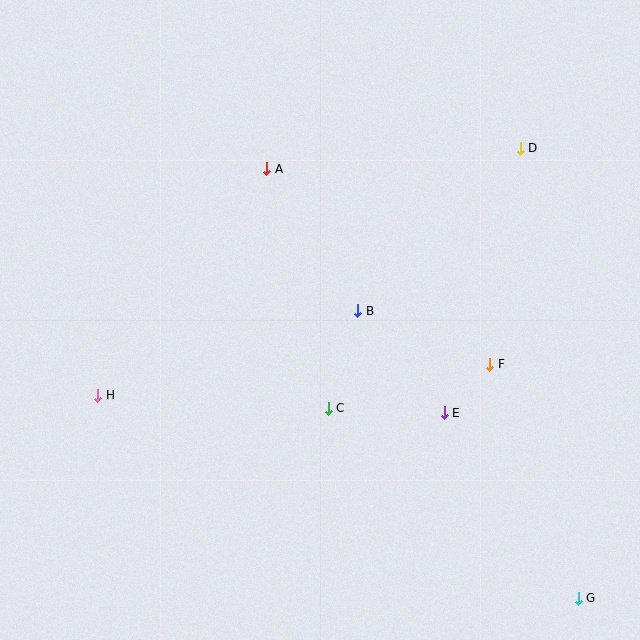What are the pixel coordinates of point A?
Point A is at (267, 169).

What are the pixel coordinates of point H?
Point H is at (98, 395).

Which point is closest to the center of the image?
Point B at (358, 311) is closest to the center.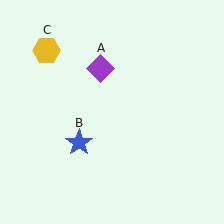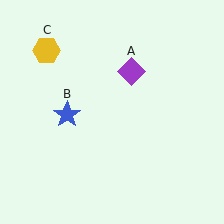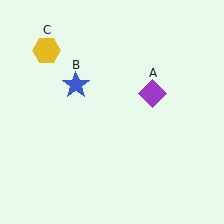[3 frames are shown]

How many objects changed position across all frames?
2 objects changed position: purple diamond (object A), blue star (object B).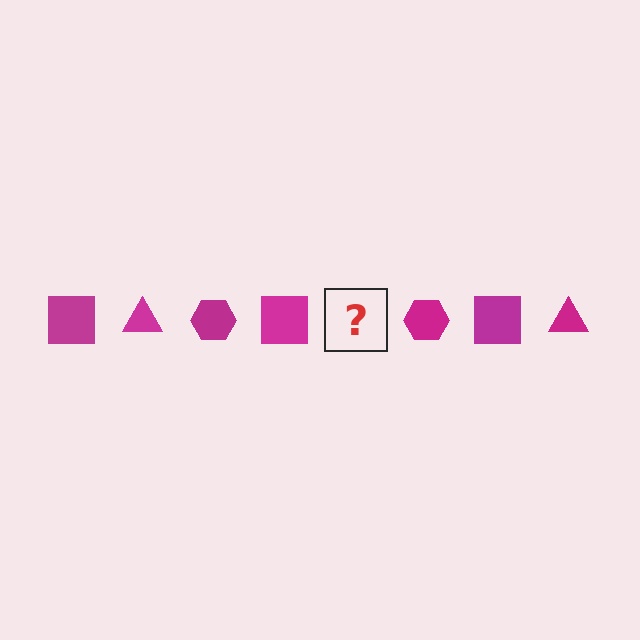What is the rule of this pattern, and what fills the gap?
The rule is that the pattern cycles through square, triangle, hexagon shapes in magenta. The gap should be filled with a magenta triangle.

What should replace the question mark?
The question mark should be replaced with a magenta triangle.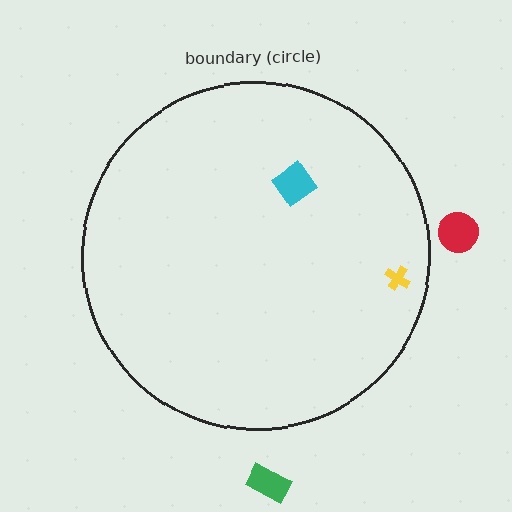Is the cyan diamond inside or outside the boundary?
Inside.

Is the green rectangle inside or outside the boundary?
Outside.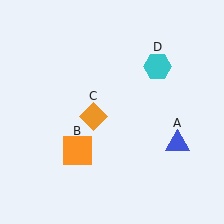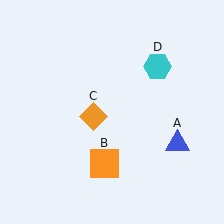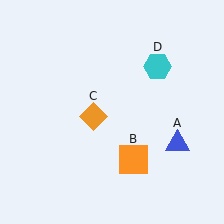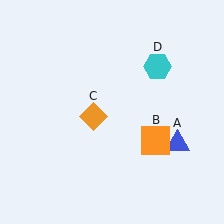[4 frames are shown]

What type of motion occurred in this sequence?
The orange square (object B) rotated counterclockwise around the center of the scene.